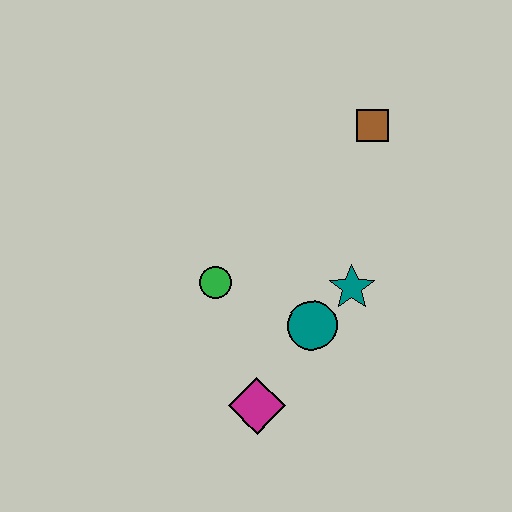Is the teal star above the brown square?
No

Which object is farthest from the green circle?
The brown square is farthest from the green circle.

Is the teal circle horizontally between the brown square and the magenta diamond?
Yes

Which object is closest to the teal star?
The teal circle is closest to the teal star.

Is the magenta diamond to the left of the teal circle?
Yes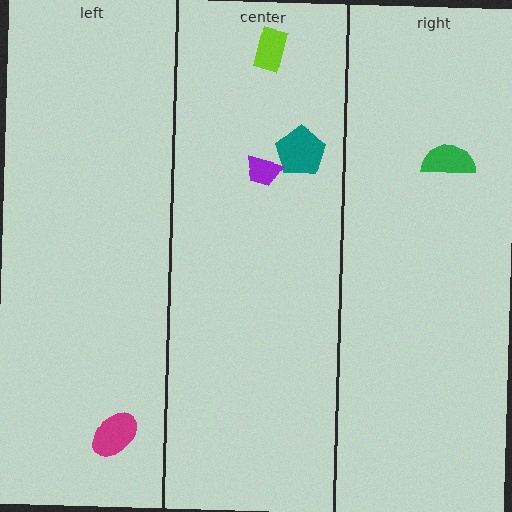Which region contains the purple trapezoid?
The center region.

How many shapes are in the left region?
1.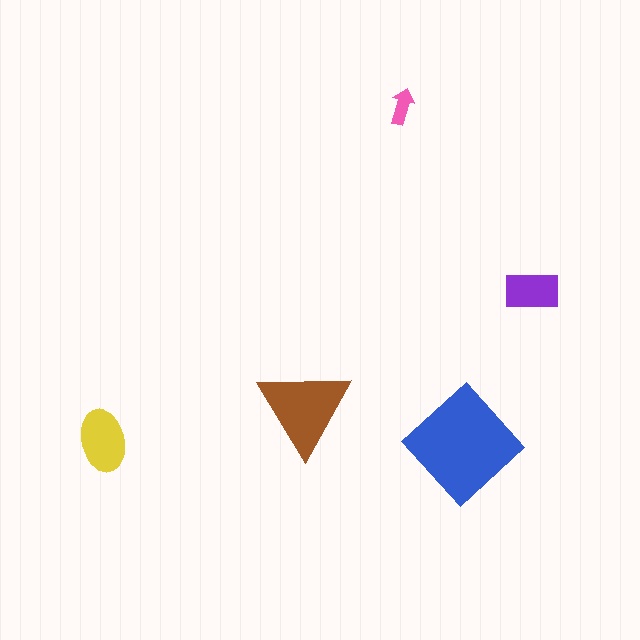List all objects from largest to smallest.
The blue diamond, the brown triangle, the yellow ellipse, the purple rectangle, the pink arrow.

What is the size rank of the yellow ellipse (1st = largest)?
3rd.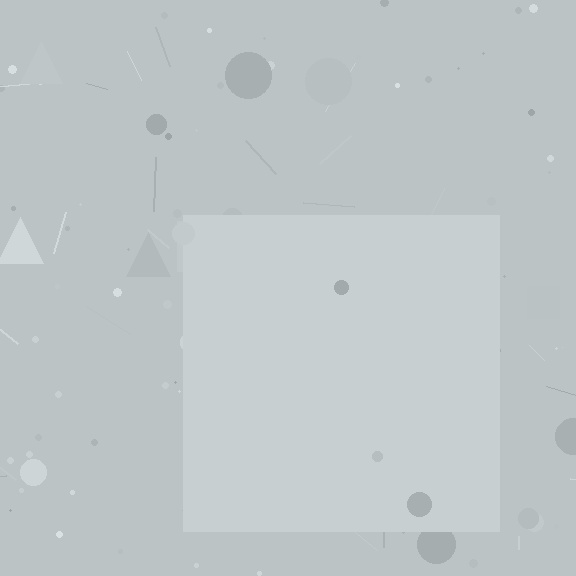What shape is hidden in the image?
A square is hidden in the image.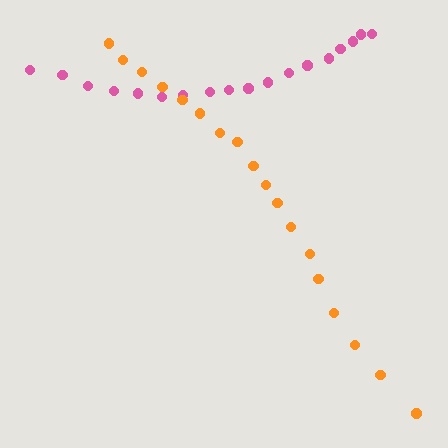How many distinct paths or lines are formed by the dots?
There are 2 distinct paths.